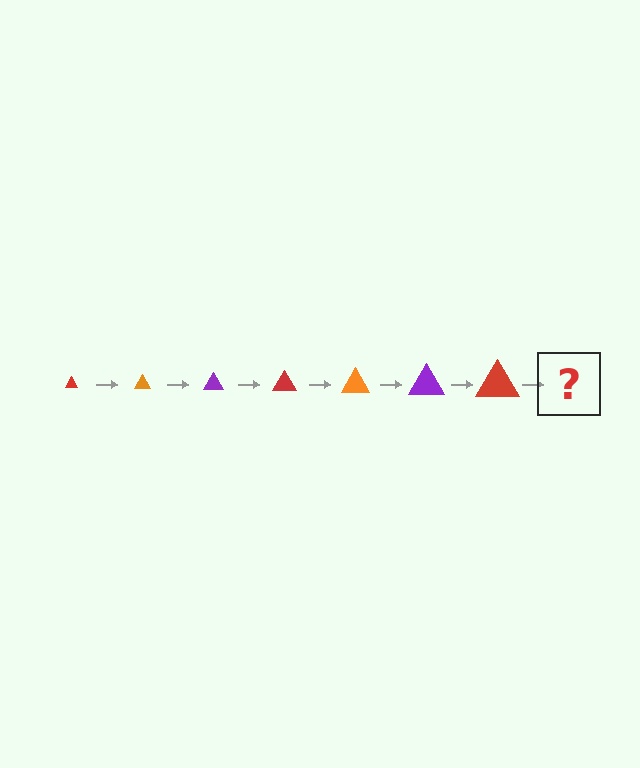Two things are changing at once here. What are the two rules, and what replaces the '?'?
The two rules are that the triangle grows larger each step and the color cycles through red, orange, and purple. The '?' should be an orange triangle, larger than the previous one.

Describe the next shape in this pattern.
It should be an orange triangle, larger than the previous one.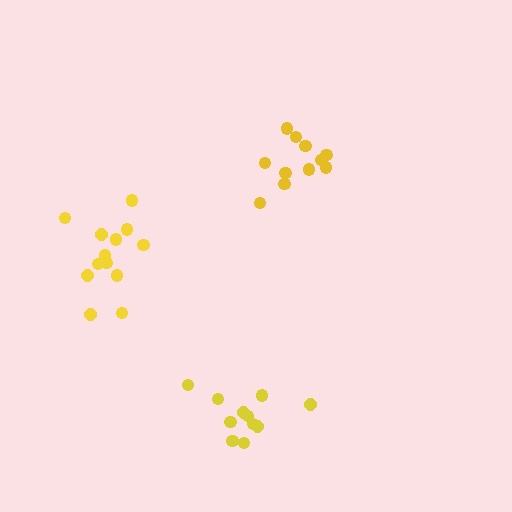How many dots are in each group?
Group 1: 11 dots, Group 2: 13 dots, Group 3: 12 dots (36 total).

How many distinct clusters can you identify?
There are 3 distinct clusters.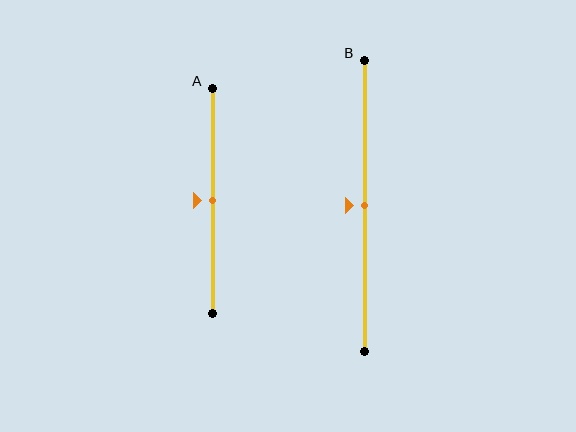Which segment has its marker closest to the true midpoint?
Segment A has its marker closest to the true midpoint.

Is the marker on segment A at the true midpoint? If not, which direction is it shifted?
Yes, the marker on segment A is at the true midpoint.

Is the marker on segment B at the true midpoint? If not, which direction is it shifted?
Yes, the marker on segment B is at the true midpoint.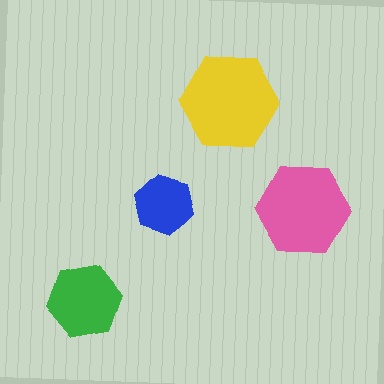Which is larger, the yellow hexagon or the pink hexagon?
The yellow one.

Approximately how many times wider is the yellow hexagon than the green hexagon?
About 1.5 times wider.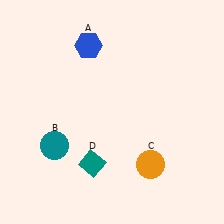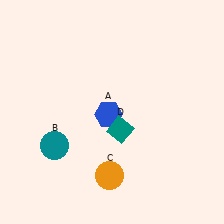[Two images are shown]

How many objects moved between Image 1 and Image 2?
3 objects moved between the two images.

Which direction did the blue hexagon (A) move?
The blue hexagon (A) moved down.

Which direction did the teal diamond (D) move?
The teal diamond (D) moved up.